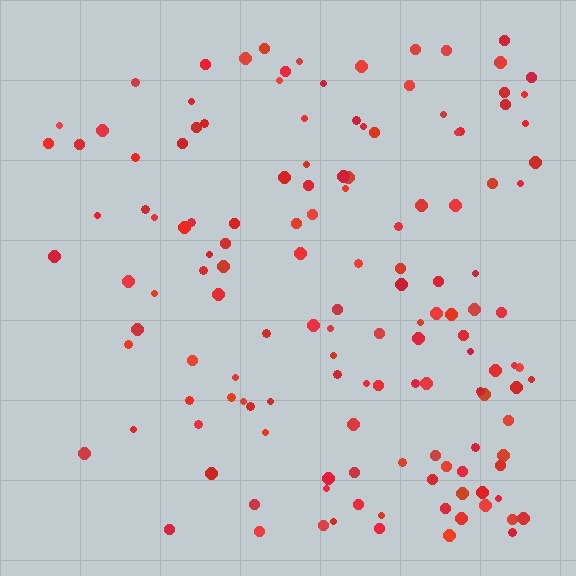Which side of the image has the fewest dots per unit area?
The left.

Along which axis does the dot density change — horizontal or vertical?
Horizontal.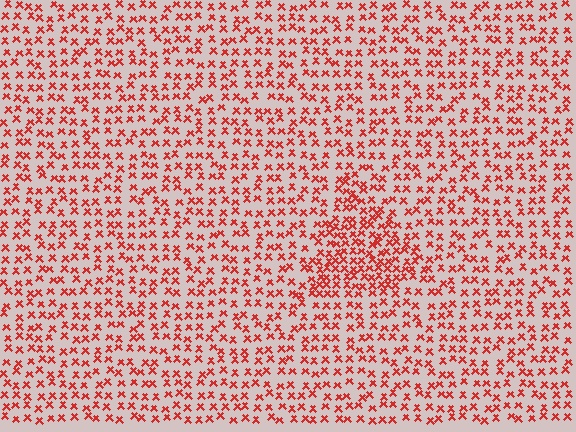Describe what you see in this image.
The image contains small red elements arranged at two different densities. A triangle-shaped region is visible where the elements are more densely packed than the surrounding area.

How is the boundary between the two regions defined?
The boundary is defined by a change in element density (approximately 1.8x ratio). All elements are the same color, size, and shape.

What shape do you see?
I see a triangle.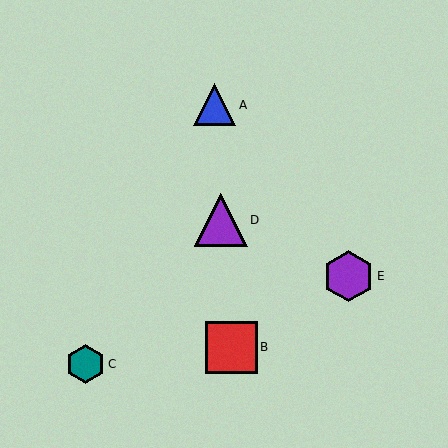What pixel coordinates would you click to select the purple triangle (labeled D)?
Click at (221, 220) to select the purple triangle D.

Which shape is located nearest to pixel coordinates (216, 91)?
The blue triangle (labeled A) at (215, 105) is nearest to that location.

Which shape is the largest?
The purple triangle (labeled D) is the largest.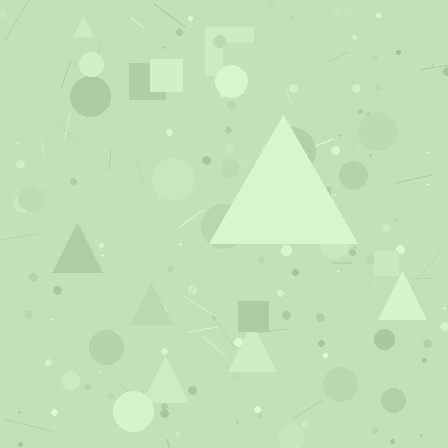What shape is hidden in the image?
A triangle is hidden in the image.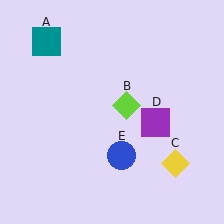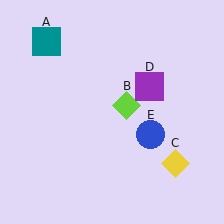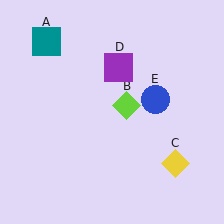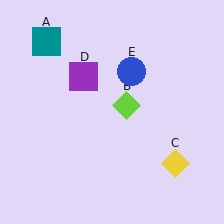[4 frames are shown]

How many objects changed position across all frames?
2 objects changed position: purple square (object D), blue circle (object E).